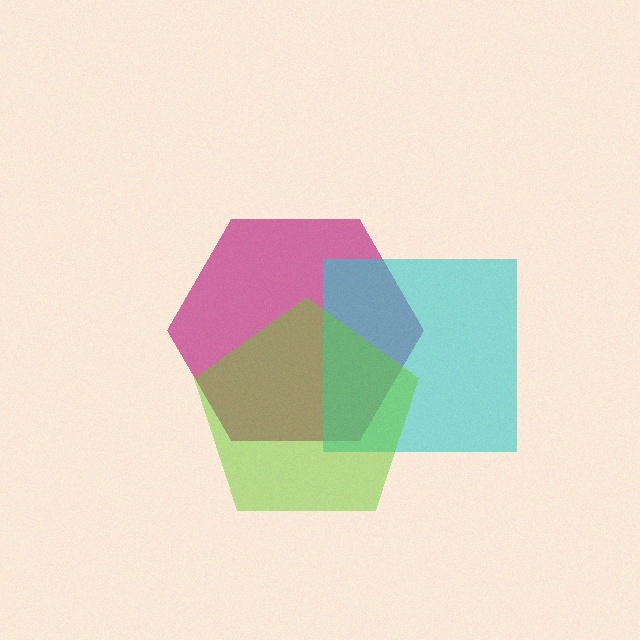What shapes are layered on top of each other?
The layered shapes are: a magenta hexagon, a cyan square, a lime pentagon.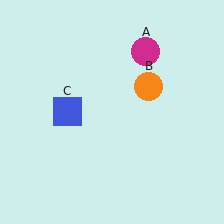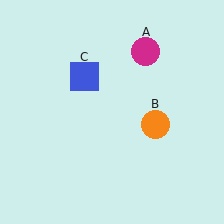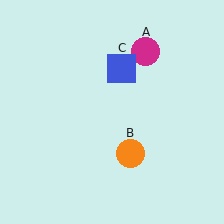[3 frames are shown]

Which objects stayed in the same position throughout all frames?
Magenta circle (object A) remained stationary.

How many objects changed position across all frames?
2 objects changed position: orange circle (object B), blue square (object C).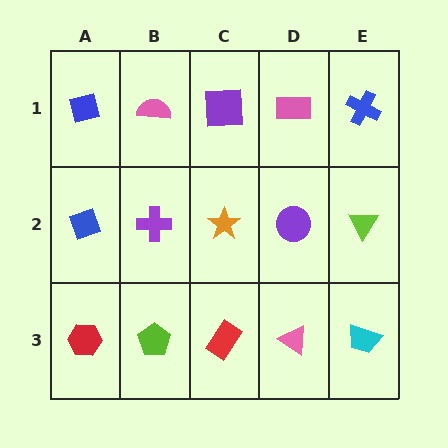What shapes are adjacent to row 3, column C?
An orange star (row 2, column C), a lime pentagon (row 3, column B), a pink triangle (row 3, column D).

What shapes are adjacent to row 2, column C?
A purple square (row 1, column C), a red rectangle (row 3, column C), a purple cross (row 2, column B), a purple circle (row 2, column D).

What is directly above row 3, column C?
An orange star.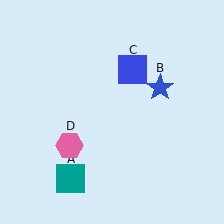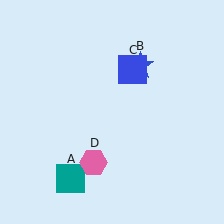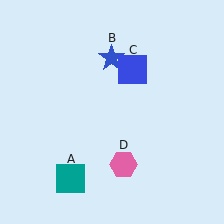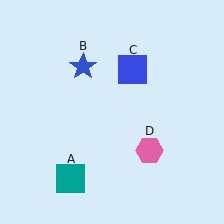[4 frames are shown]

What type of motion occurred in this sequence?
The blue star (object B), pink hexagon (object D) rotated counterclockwise around the center of the scene.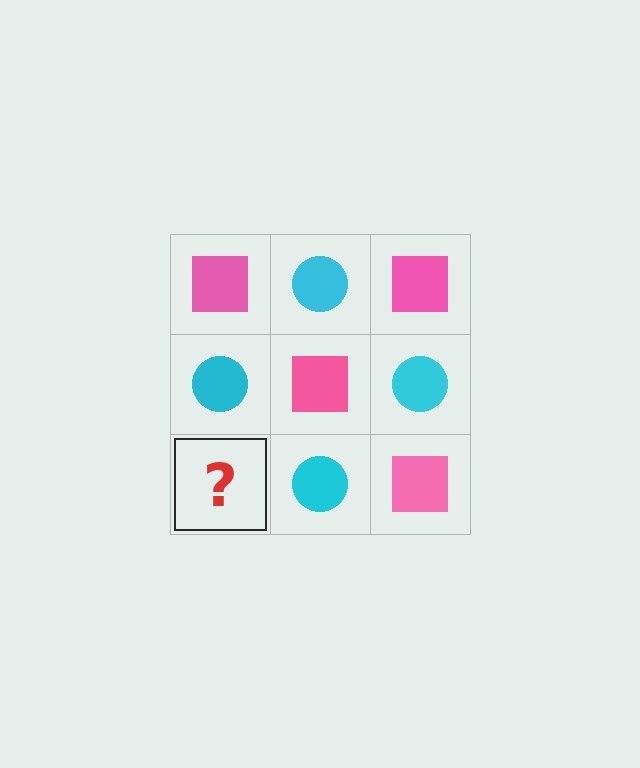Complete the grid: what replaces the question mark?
The question mark should be replaced with a pink square.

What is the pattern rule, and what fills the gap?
The rule is that it alternates pink square and cyan circle in a checkerboard pattern. The gap should be filled with a pink square.